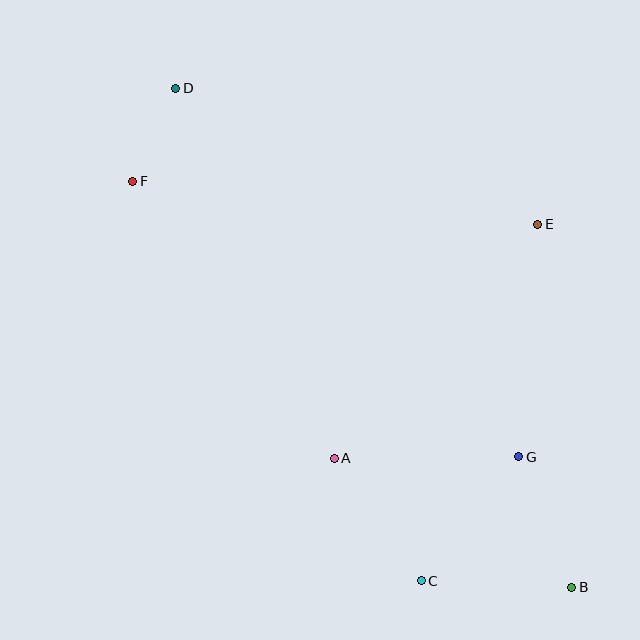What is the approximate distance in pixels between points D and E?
The distance between D and E is approximately 387 pixels.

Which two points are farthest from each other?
Points B and D are farthest from each other.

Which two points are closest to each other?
Points D and F are closest to each other.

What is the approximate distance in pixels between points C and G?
The distance between C and G is approximately 158 pixels.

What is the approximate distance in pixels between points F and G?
The distance between F and G is approximately 474 pixels.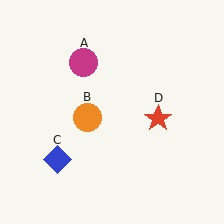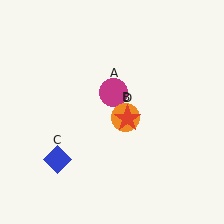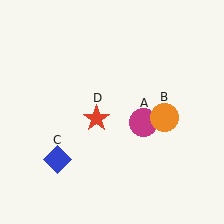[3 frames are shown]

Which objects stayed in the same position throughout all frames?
Blue diamond (object C) remained stationary.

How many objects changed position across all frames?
3 objects changed position: magenta circle (object A), orange circle (object B), red star (object D).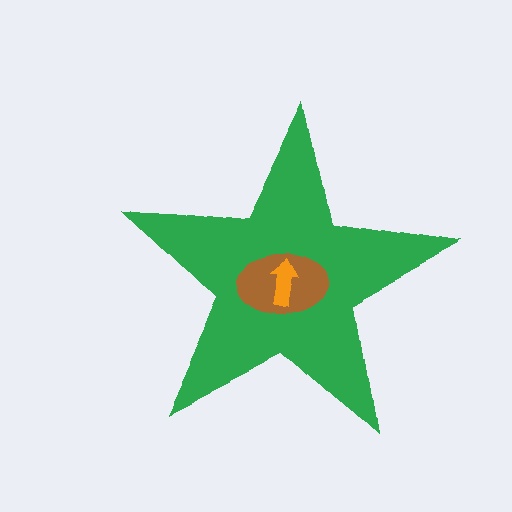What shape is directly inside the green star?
The brown ellipse.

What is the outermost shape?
The green star.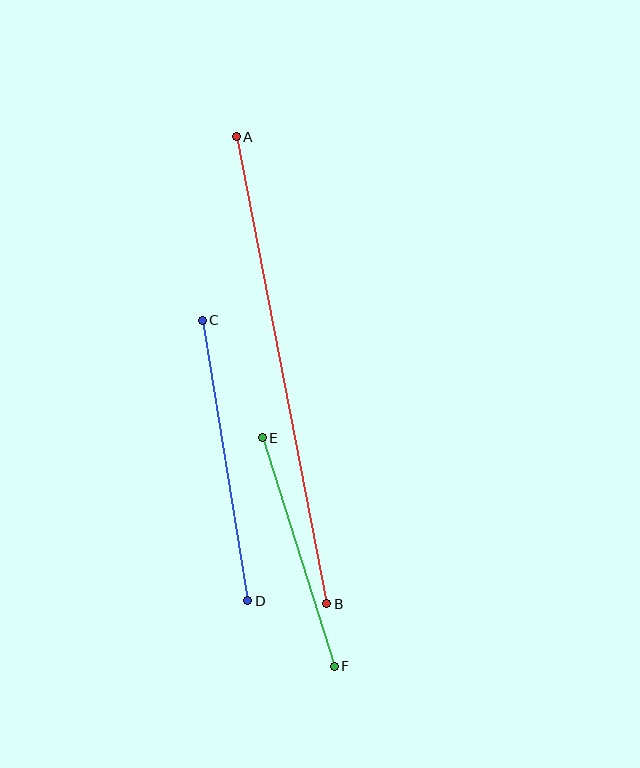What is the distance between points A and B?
The distance is approximately 476 pixels.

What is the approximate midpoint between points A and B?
The midpoint is at approximately (281, 370) pixels.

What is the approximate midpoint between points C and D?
The midpoint is at approximately (225, 461) pixels.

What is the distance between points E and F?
The distance is approximately 239 pixels.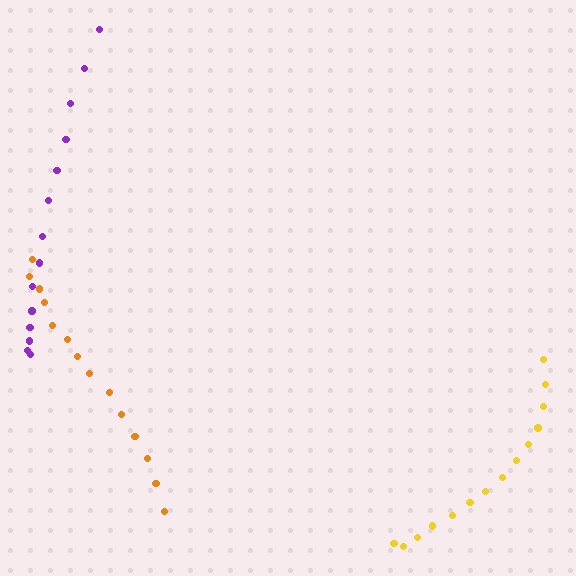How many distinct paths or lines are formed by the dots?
There are 3 distinct paths.